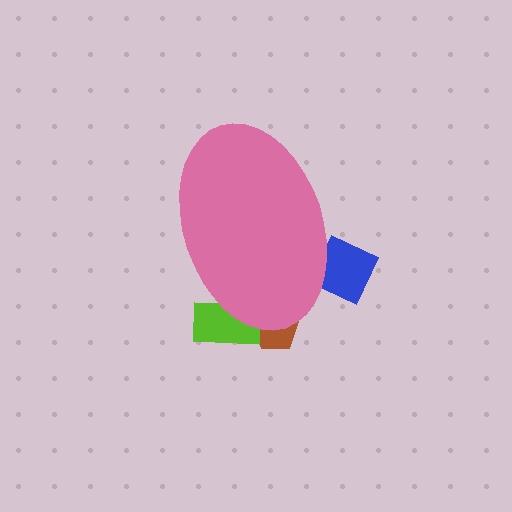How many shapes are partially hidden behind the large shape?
3 shapes are partially hidden.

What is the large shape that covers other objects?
A pink ellipse.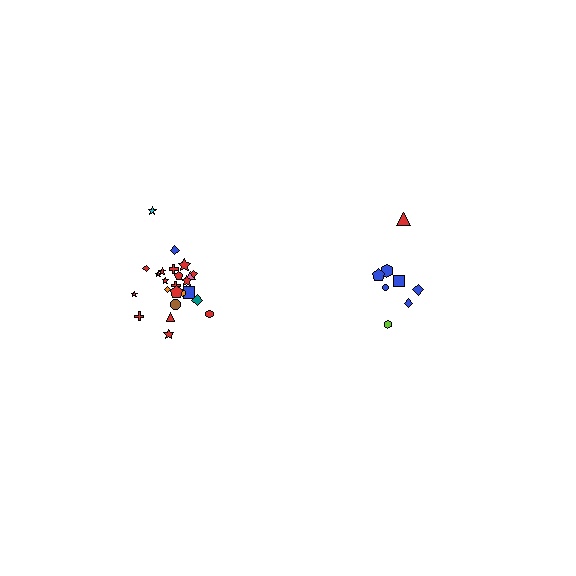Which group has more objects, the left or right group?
The left group.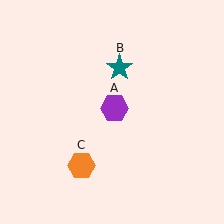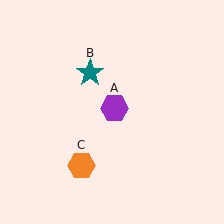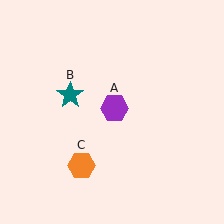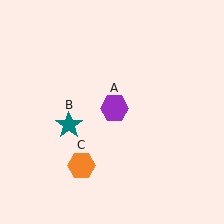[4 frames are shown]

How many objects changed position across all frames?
1 object changed position: teal star (object B).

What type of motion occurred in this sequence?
The teal star (object B) rotated counterclockwise around the center of the scene.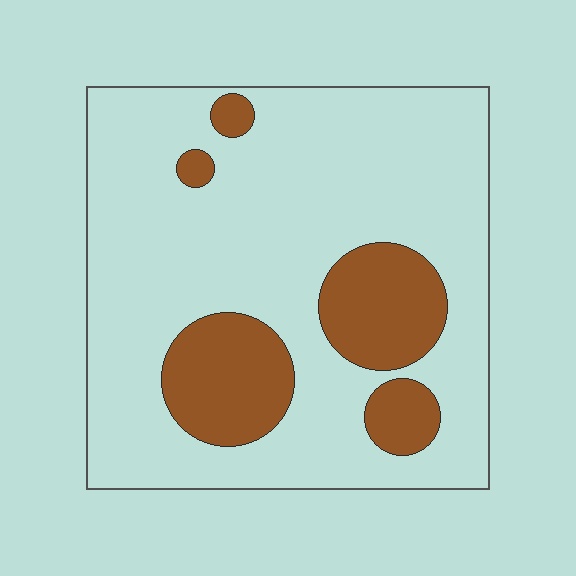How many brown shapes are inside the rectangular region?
5.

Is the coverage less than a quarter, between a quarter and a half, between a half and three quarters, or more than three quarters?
Less than a quarter.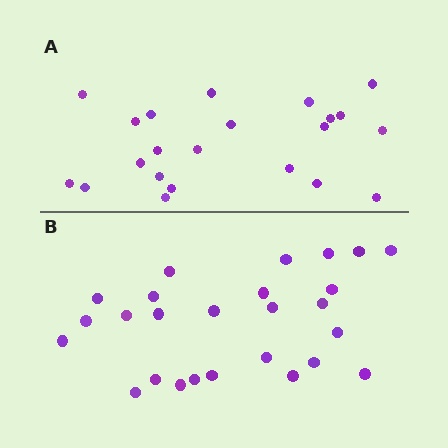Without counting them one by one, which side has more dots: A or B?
Region B (the bottom region) has more dots.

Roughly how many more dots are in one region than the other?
Region B has about 4 more dots than region A.